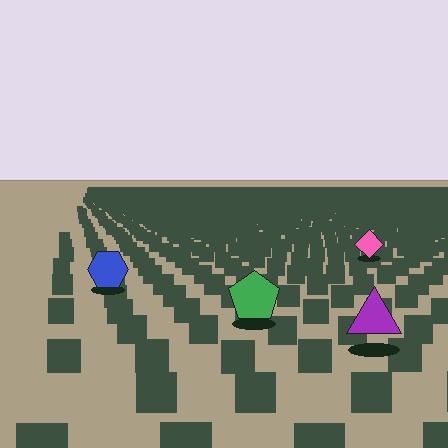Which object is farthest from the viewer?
The pink diamond is farthest from the viewer. It appears smaller and the ground texture around it is denser.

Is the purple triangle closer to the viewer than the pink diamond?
Yes. The purple triangle is closer — you can tell from the texture gradient: the ground texture is coarser near it.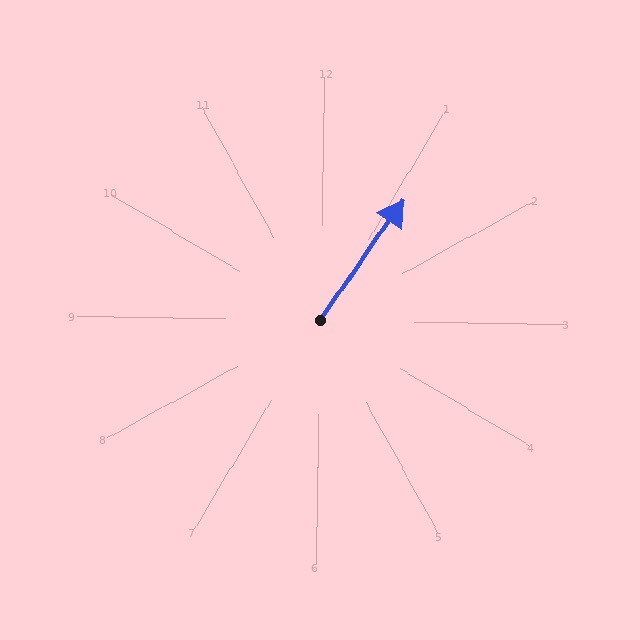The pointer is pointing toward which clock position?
Roughly 1 o'clock.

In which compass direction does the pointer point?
Northeast.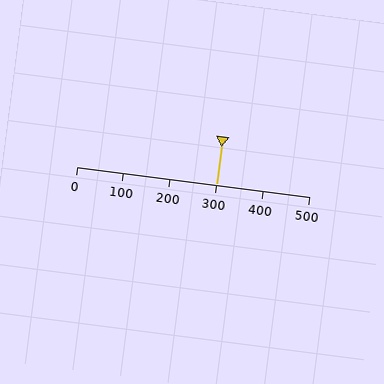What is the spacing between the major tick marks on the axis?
The major ticks are spaced 100 apart.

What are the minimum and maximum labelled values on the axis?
The axis runs from 0 to 500.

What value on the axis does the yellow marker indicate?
The marker indicates approximately 300.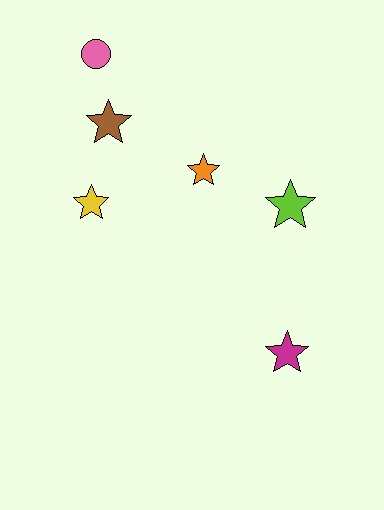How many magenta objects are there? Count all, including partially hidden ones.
There is 1 magenta object.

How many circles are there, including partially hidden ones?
There is 1 circle.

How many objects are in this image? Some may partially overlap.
There are 6 objects.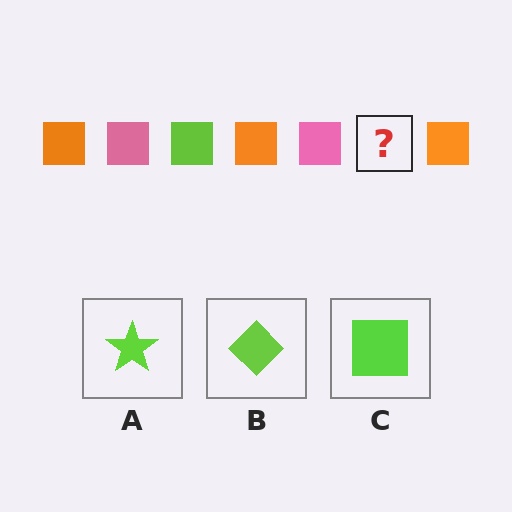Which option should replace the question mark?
Option C.